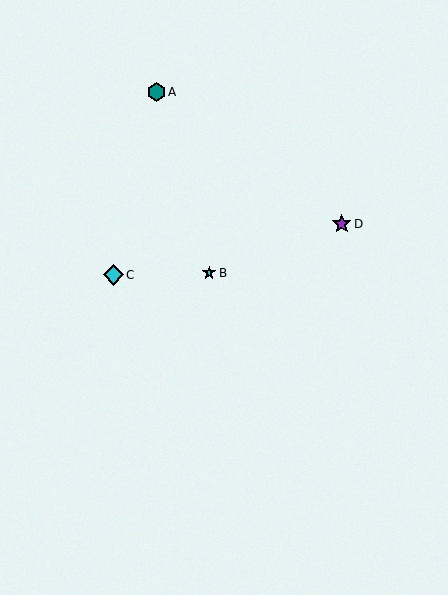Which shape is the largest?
The cyan diamond (labeled C) is the largest.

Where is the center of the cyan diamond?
The center of the cyan diamond is at (113, 275).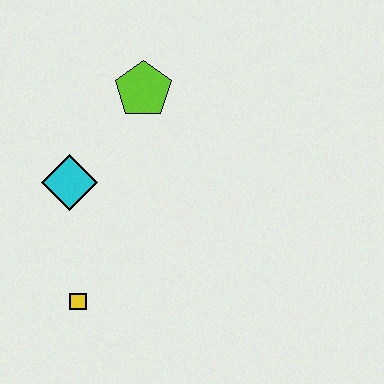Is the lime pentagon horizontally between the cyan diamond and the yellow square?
No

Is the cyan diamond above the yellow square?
Yes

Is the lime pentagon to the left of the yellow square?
No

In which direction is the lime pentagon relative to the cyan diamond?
The lime pentagon is above the cyan diamond.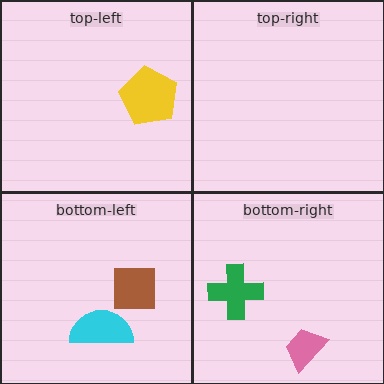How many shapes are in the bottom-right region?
2.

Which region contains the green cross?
The bottom-right region.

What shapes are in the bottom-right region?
The pink trapezoid, the green cross.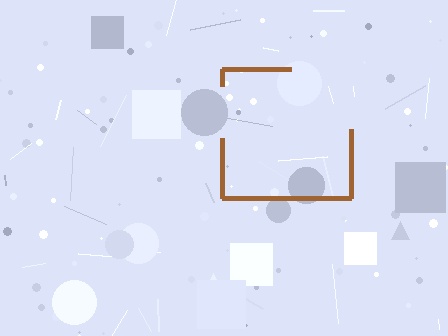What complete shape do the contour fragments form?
The contour fragments form a square.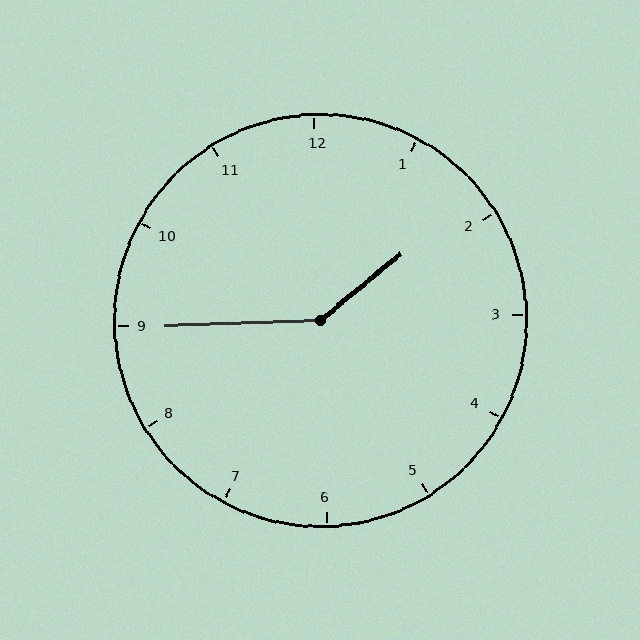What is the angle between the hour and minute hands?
Approximately 142 degrees.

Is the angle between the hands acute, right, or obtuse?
It is obtuse.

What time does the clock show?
1:45.